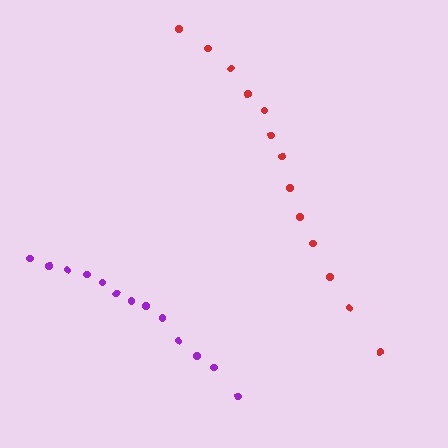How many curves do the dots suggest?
There are 2 distinct paths.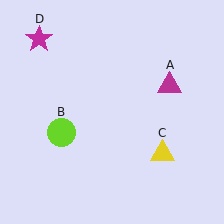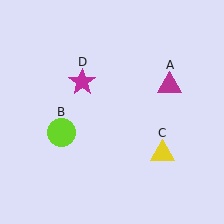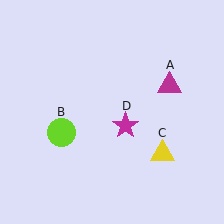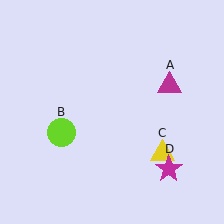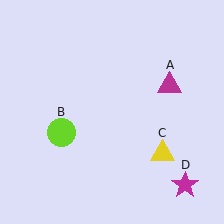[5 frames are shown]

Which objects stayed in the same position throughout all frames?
Magenta triangle (object A) and lime circle (object B) and yellow triangle (object C) remained stationary.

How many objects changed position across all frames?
1 object changed position: magenta star (object D).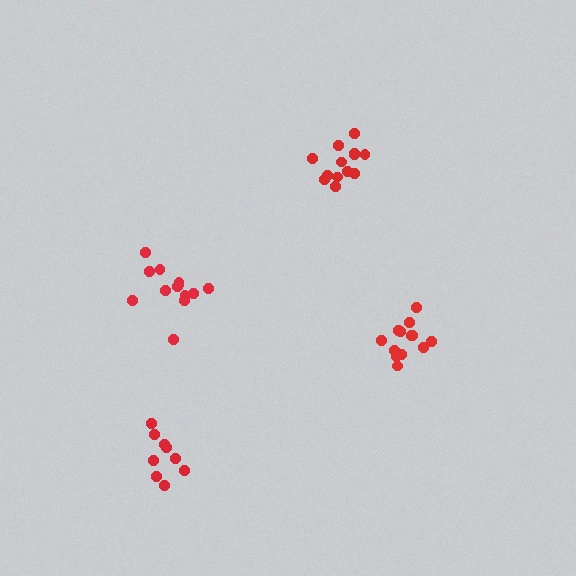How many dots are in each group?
Group 1: 13 dots, Group 2: 9 dots, Group 3: 13 dots, Group 4: 13 dots (48 total).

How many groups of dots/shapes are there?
There are 4 groups.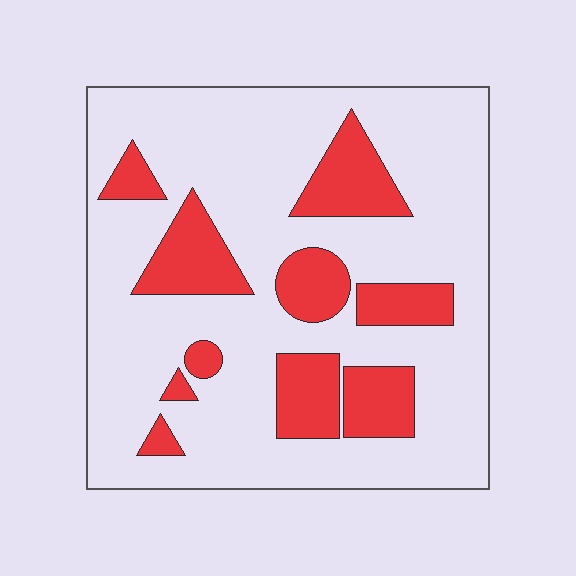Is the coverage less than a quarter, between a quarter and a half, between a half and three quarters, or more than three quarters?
Less than a quarter.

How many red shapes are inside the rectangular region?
10.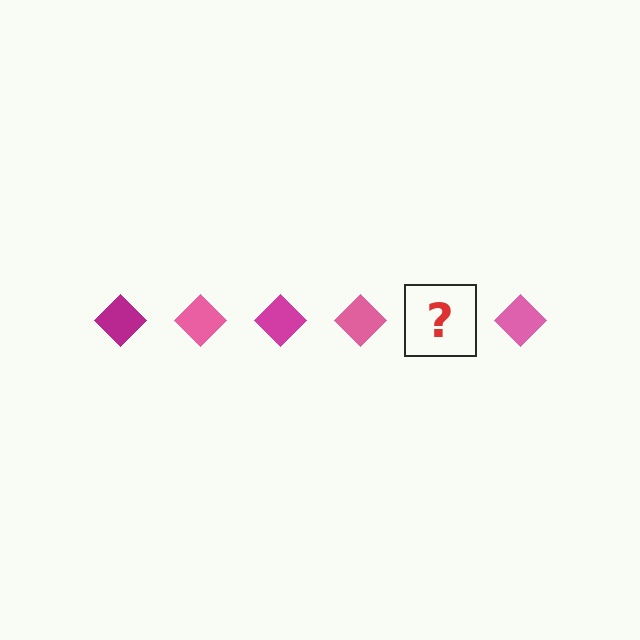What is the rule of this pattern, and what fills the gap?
The rule is that the pattern cycles through magenta, pink diamonds. The gap should be filled with a magenta diamond.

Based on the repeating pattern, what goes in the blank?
The blank should be a magenta diamond.